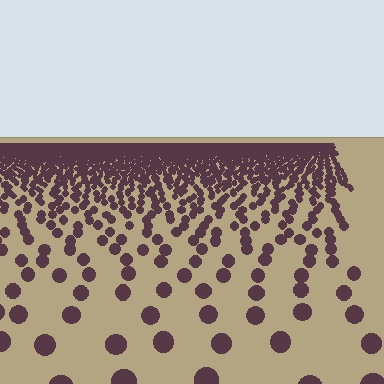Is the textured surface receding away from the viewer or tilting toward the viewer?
The surface is receding away from the viewer. Texture elements get smaller and denser toward the top.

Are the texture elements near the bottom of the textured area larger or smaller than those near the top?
Larger. Near the bottom, elements are closer to the viewer and appear at a bigger on-screen size.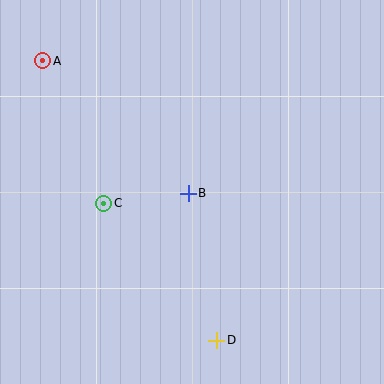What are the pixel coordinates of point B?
Point B is at (188, 193).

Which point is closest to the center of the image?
Point B at (188, 193) is closest to the center.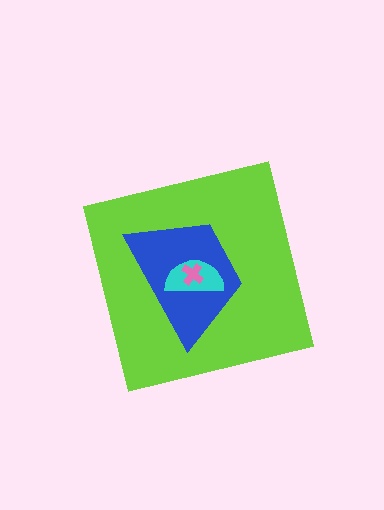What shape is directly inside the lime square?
The blue trapezoid.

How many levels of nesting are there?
4.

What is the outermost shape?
The lime square.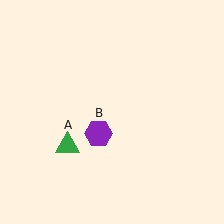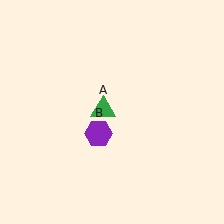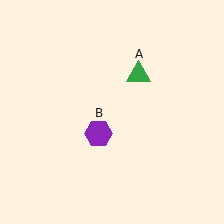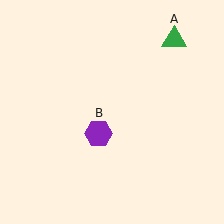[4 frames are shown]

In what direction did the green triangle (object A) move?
The green triangle (object A) moved up and to the right.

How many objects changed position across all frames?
1 object changed position: green triangle (object A).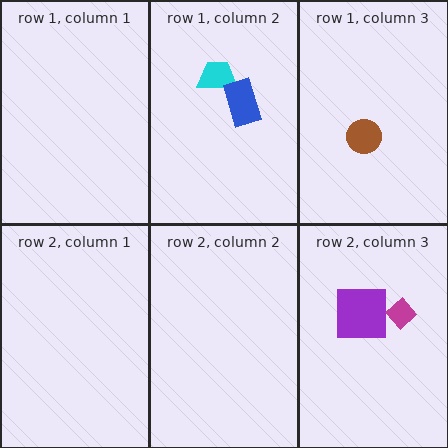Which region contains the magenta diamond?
The row 2, column 3 region.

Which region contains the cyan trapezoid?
The row 1, column 2 region.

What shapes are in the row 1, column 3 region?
The brown circle.